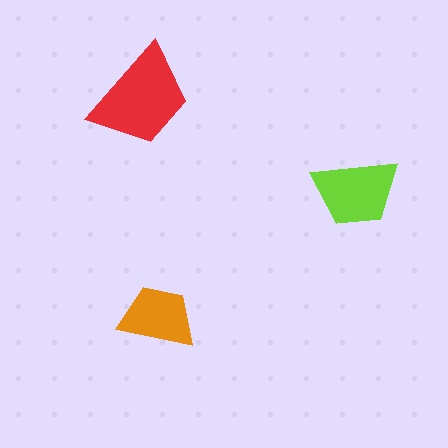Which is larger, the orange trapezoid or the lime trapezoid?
The lime one.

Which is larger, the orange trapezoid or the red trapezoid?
The red one.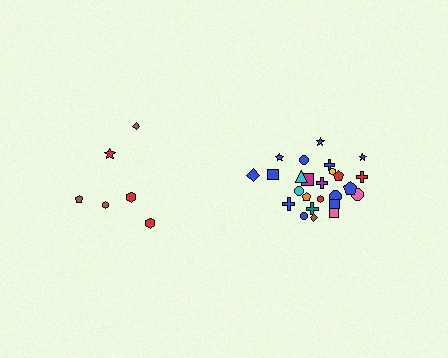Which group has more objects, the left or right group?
The right group.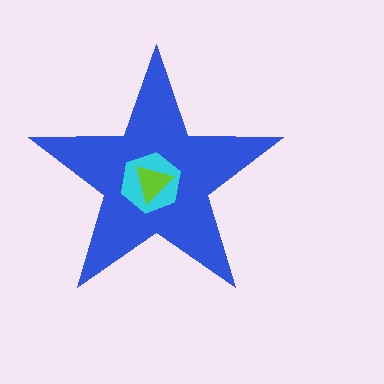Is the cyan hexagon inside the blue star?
Yes.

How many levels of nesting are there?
3.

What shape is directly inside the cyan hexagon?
The lime triangle.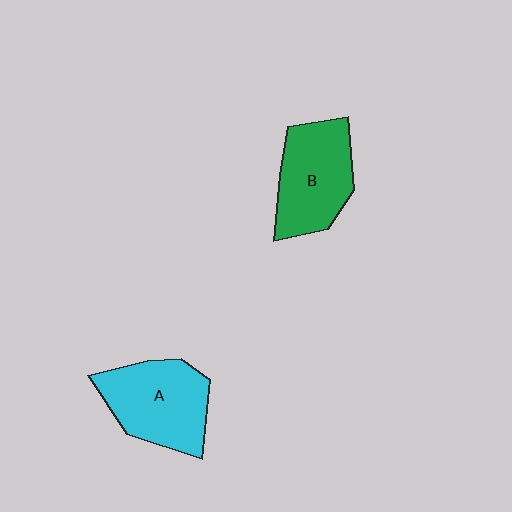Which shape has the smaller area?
Shape B (green).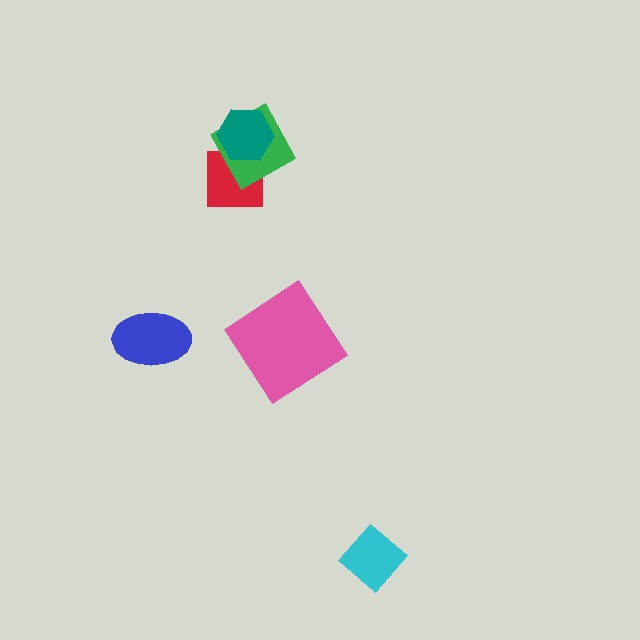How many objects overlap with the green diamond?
2 objects overlap with the green diamond.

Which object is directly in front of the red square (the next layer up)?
The green diamond is directly in front of the red square.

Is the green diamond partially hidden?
Yes, it is partially covered by another shape.